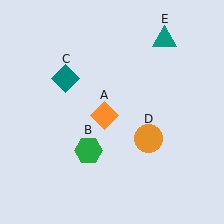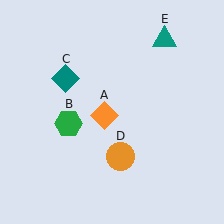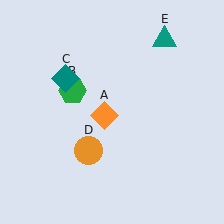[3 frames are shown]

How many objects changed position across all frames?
2 objects changed position: green hexagon (object B), orange circle (object D).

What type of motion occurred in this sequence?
The green hexagon (object B), orange circle (object D) rotated clockwise around the center of the scene.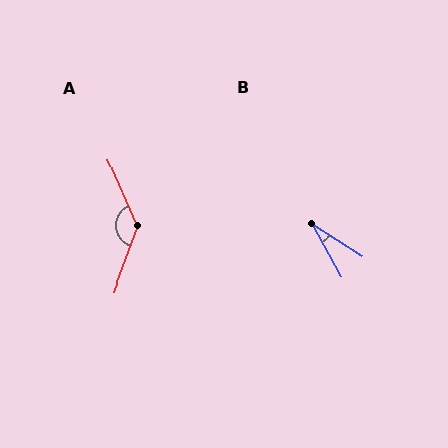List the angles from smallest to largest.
B (28°), A (136°).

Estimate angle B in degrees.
Approximately 28 degrees.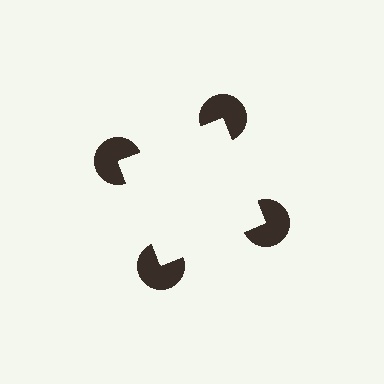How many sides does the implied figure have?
4 sides.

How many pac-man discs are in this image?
There are 4 — one at each vertex of the illusory square.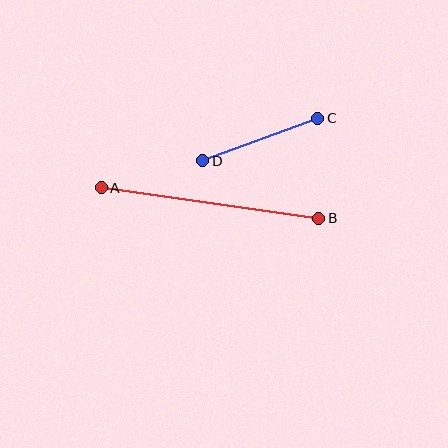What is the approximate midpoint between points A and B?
The midpoint is at approximately (210, 203) pixels.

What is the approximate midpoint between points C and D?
The midpoint is at approximately (260, 140) pixels.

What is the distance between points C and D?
The distance is approximately 122 pixels.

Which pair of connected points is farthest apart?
Points A and B are farthest apart.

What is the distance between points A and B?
The distance is approximately 220 pixels.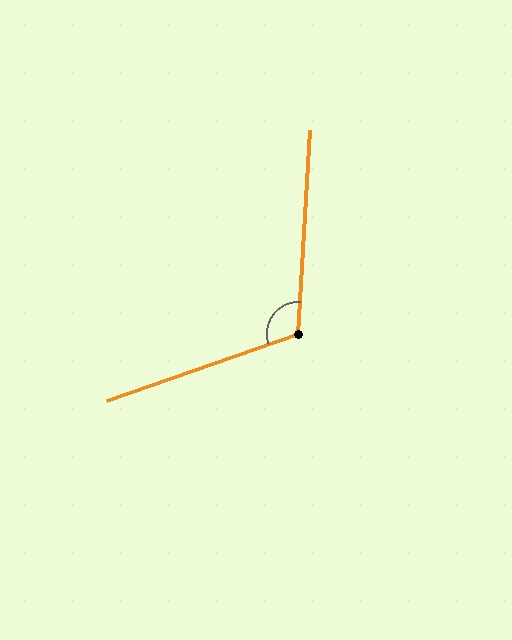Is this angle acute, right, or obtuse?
It is obtuse.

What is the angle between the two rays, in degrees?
Approximately 113 degrees.